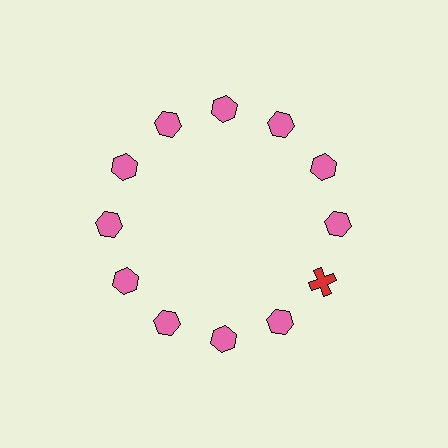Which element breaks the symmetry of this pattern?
The red cross at roughly the 4 o'clock position breaks the symmetry. All other shapes are pink hexagons.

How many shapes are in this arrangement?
There are 12 shapes arranged in a ring pattern.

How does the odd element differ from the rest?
It differs in both color (red instead of pink) and shape (cross instead of hexagon).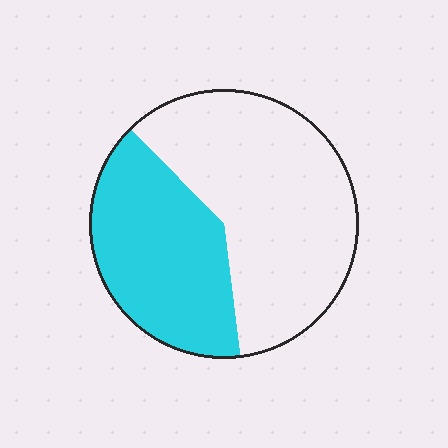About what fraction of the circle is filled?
About two fifths (2/5).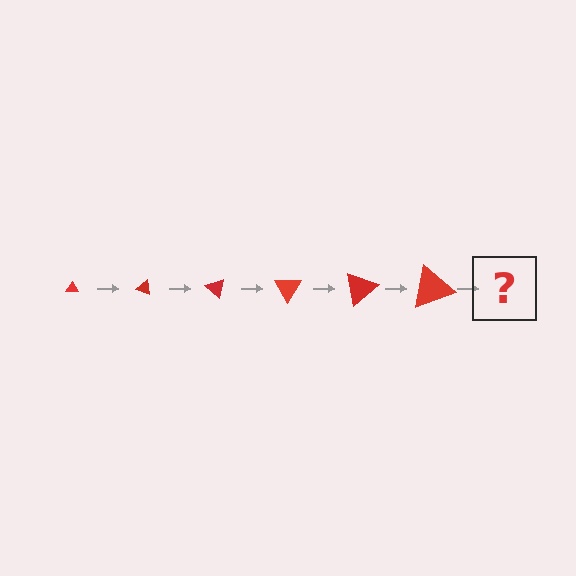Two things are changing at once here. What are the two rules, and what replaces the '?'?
The two rules are that the triangle grows larger each step and it rotates 20 degrees each step. The '?' should be a triangle, larger than the previous one and rotated 120 degrees from the start.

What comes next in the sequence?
The next element should be a triangle, larger than the previous one and rotated 120 degrees from the start.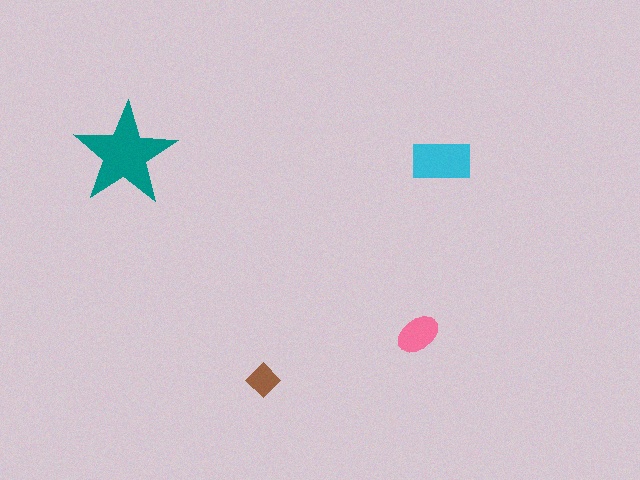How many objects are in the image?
There are 4 objects in the image.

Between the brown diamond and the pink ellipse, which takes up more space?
The pink ellipse.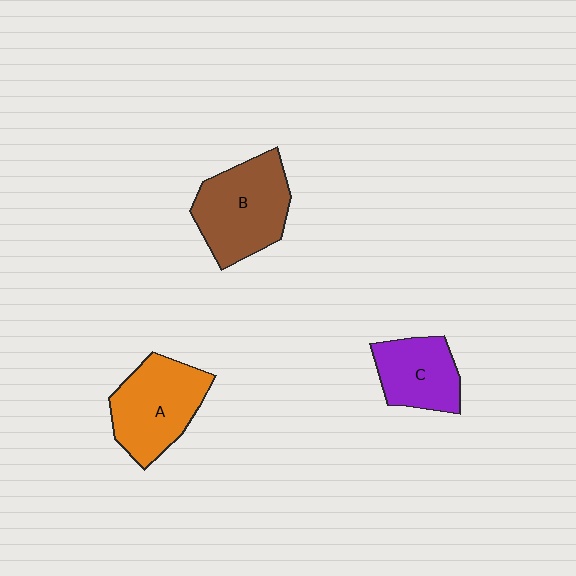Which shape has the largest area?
Shape B (brown).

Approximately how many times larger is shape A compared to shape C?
Approximately 1.4 times.